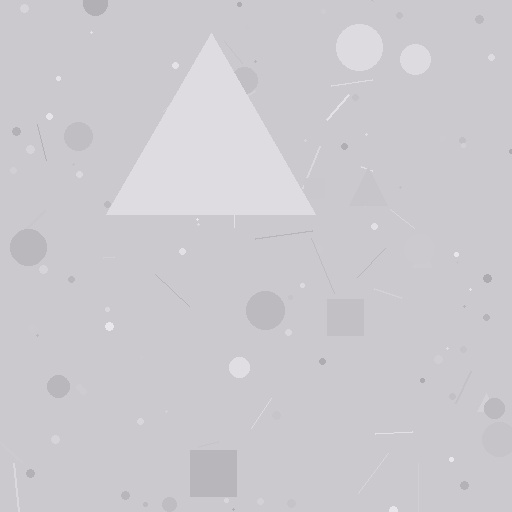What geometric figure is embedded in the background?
A triangle is embedded in the background.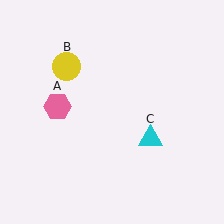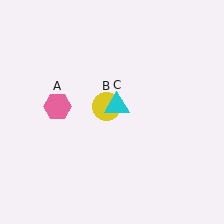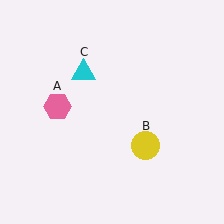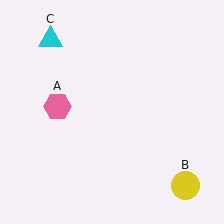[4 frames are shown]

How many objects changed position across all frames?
2 objects changed position: yellow circle (object B), cyan triangle (object C).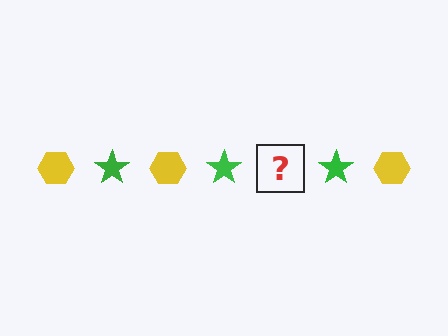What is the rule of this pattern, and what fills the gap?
The rule is that the pattern alternates between yellow hexagon and green star. The gap should be filled with a yellow hexagon.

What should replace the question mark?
The question mark should be replaced with a yellow hexagon.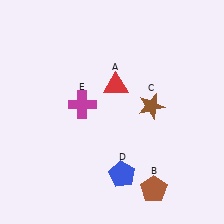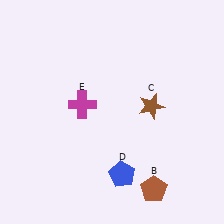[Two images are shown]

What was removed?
The red triangle (A) was removed in Image 2.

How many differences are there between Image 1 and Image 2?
There is 1 difference between the two images.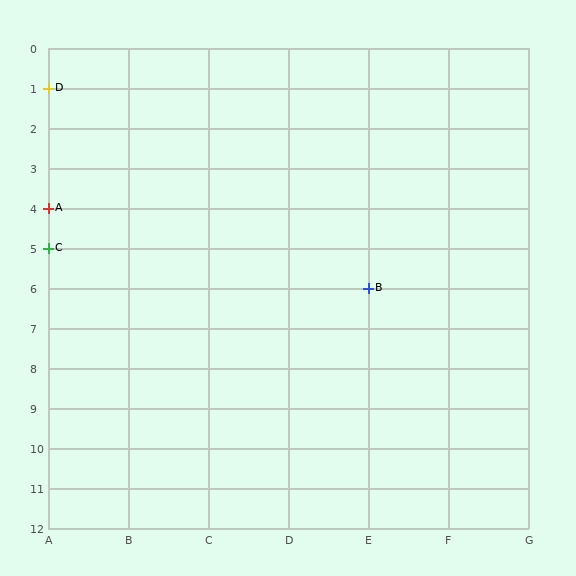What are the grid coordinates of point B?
Point B is at grid coordinates (E, 6).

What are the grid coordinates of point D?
Point D is at grid coordinates (A, 1).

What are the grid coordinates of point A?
Point A is at grid coordinates (A, 4).